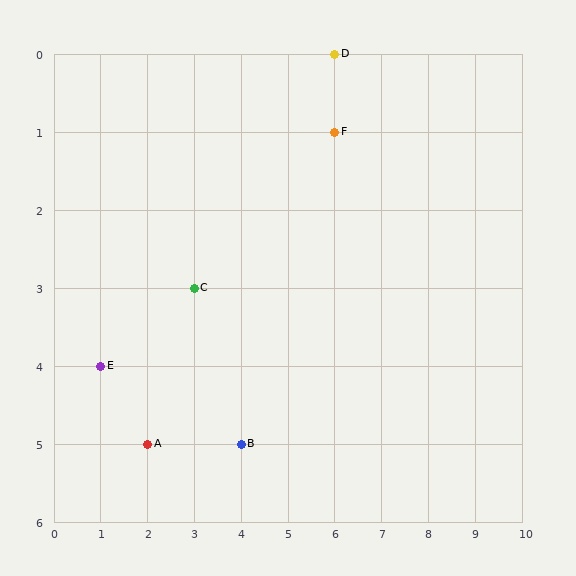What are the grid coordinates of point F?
Point F is at grid coordinates (6, 1).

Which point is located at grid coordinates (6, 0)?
Point D is at (6, 0).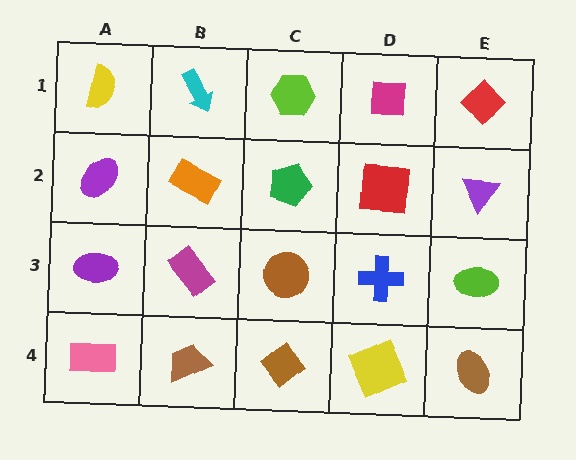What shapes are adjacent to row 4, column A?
A purple ellipse (row 3, column A), a brown trapezoid (row 4, column B).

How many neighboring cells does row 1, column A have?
2.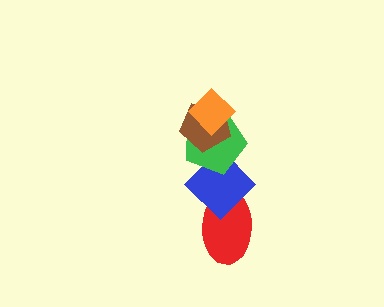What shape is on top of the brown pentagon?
The orange diamond is on top of the brown pentagon.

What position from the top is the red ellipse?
The red ellipse is 5th from the top.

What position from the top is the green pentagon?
The green pentagon is 3rd from the top.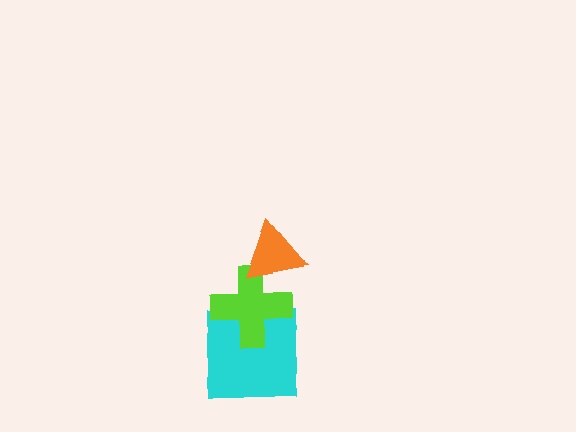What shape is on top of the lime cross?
The orange triangle is on top of the lime cross.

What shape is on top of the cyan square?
The lime cross is on top of the cyan square.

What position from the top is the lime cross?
The lime cross is 2nd from the top.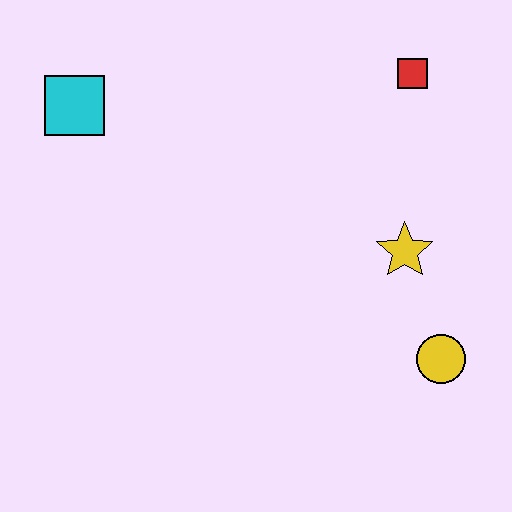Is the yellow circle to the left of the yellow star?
No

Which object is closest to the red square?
The yellow star is closest to the red square.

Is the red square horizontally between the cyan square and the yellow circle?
Yes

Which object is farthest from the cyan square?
The yellow circle is farthest from the cyan square.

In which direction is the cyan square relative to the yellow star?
The cyan square is to the left of the yellow star.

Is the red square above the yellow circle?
Yes